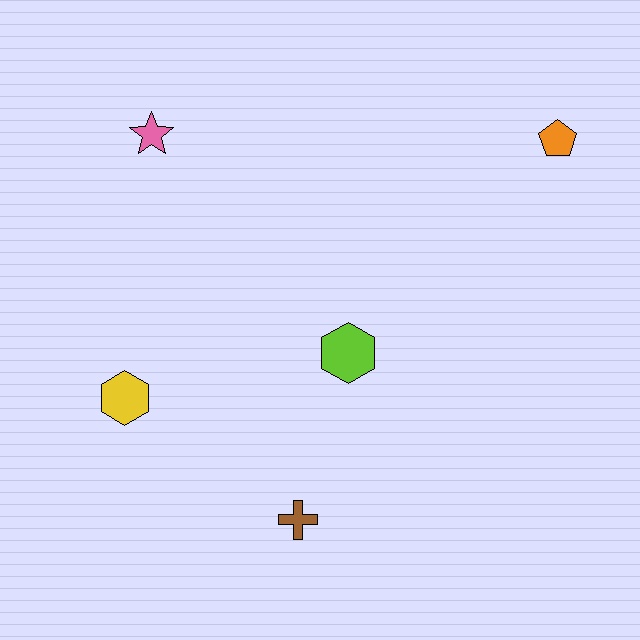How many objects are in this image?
There are 5 objects.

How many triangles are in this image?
There are no triangles.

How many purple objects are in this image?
There are no purple objects.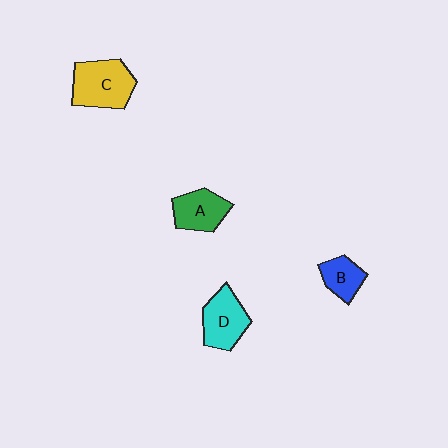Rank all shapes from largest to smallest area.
From largest to smallest: C (yellow), D (cyan), A (green), B (blue).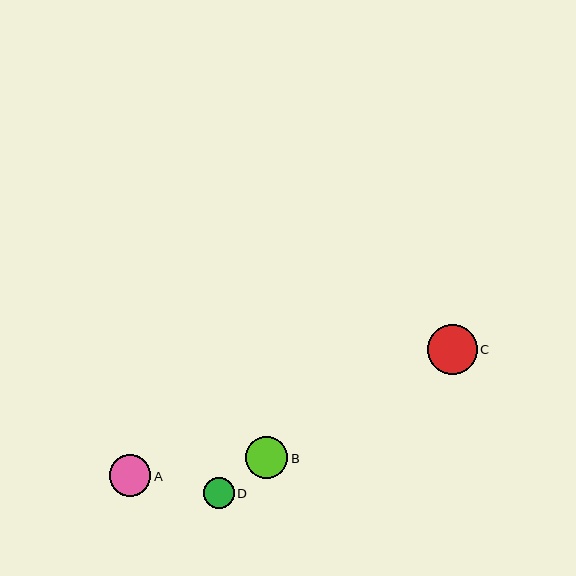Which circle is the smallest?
Circle D is the smallest with a size of approximately 31 pixels.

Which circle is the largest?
Circle C is the largest with a size of approximately 50 pixels.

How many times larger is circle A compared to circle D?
Circle A is approximately 1.3 times the size of circle D.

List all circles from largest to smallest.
From largest to smallest: C, B, A, D.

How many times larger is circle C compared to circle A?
Circle C is approximately 1.2 times the size of circle A.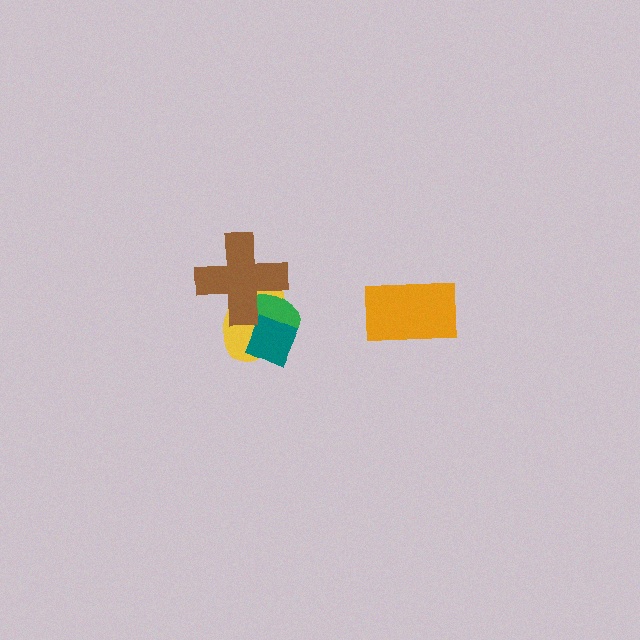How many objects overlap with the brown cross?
2 objects overlap with the brown cross.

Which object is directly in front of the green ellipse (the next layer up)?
The teal diamond is directly in front of the green ellipse.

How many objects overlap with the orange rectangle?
0 objects overlap with the orange rectangle.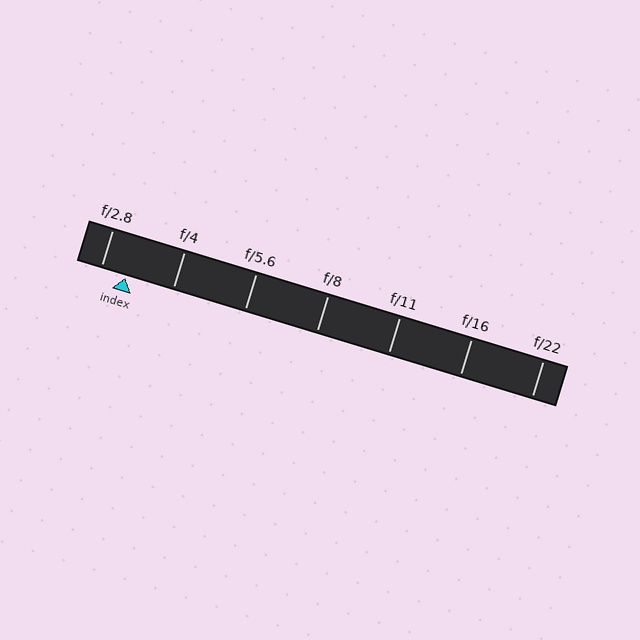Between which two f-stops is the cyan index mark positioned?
The index mark is between f/2.8 and f/4.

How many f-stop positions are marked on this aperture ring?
There are 7 f-stop positions marked.